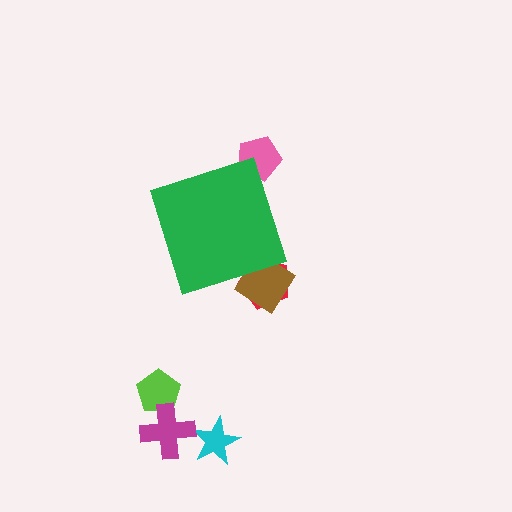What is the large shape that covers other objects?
A green diamond.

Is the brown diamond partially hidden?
Yes, the brown diamond is partially hidden behind the green diamond.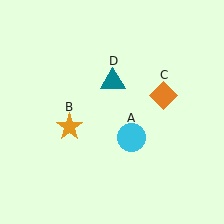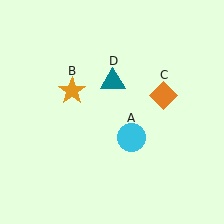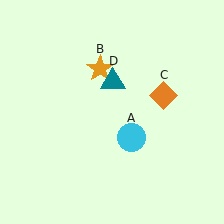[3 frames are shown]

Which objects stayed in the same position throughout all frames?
Cyan circle (object A) and orange diamond (object C) and teal triangle (object D) remained stationary.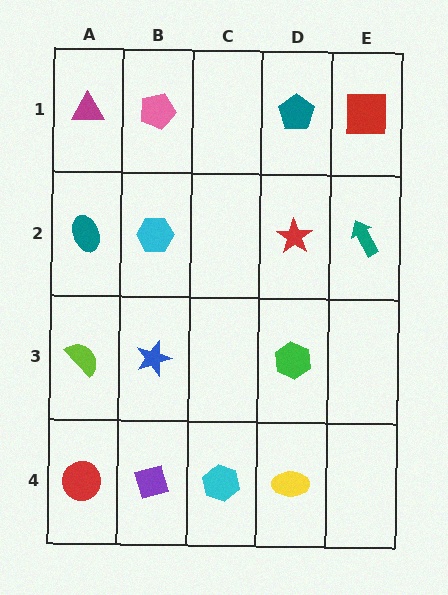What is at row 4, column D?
A yellow ellipse.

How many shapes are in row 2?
4 shapes.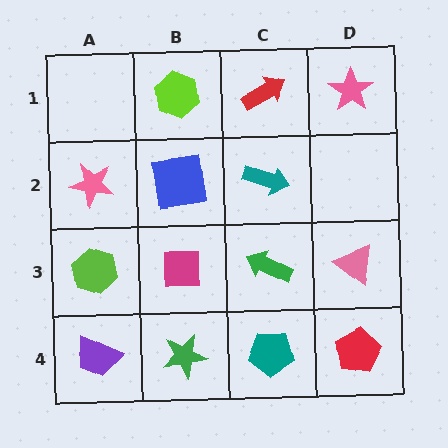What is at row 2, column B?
A blue square.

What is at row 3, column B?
A magenta square.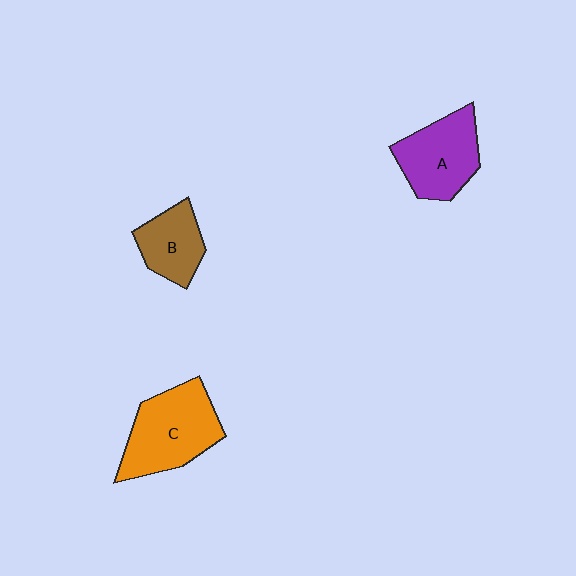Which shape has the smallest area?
Shape B (brown).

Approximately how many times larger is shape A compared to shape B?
Approximately 1.4 times.